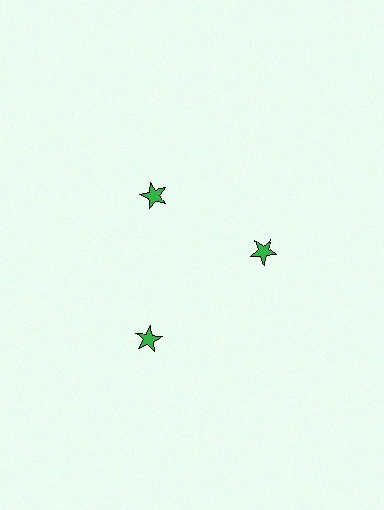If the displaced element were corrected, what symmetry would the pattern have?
It would have 3-fold rotational symmetry — the pattern would map onto itself every 120 degrees.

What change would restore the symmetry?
The symmetry would be restored by moving it inward, back onto the ring so that all 3 stars sit at equal angles and equal distance from the center.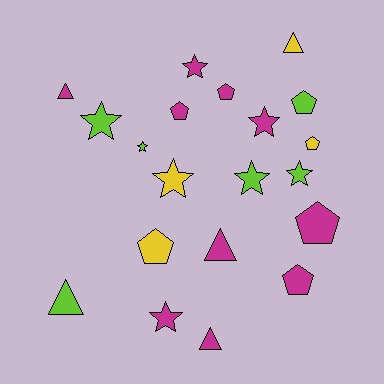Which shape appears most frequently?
Star, with 8 objects.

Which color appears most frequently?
Magenta, with 10 objects.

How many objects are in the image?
There are 20 objects.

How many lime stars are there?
There are 4 lime stars.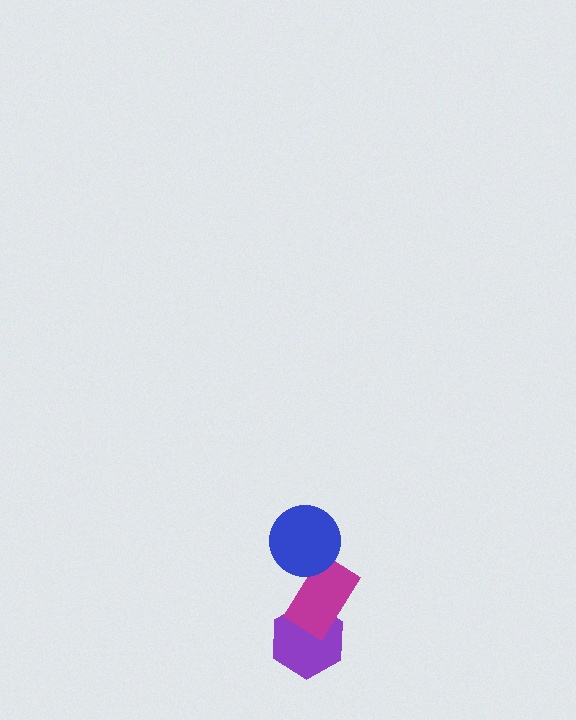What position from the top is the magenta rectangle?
The magenta rectangle is 2nd from the top.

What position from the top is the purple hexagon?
The purple hexagon is 3rd from the top.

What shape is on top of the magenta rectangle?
The blue circle is on top of the magenta rectangle.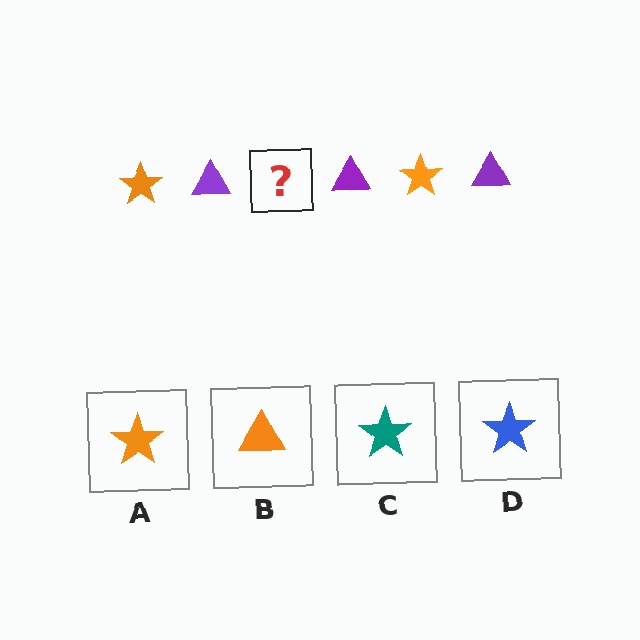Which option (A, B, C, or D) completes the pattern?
A.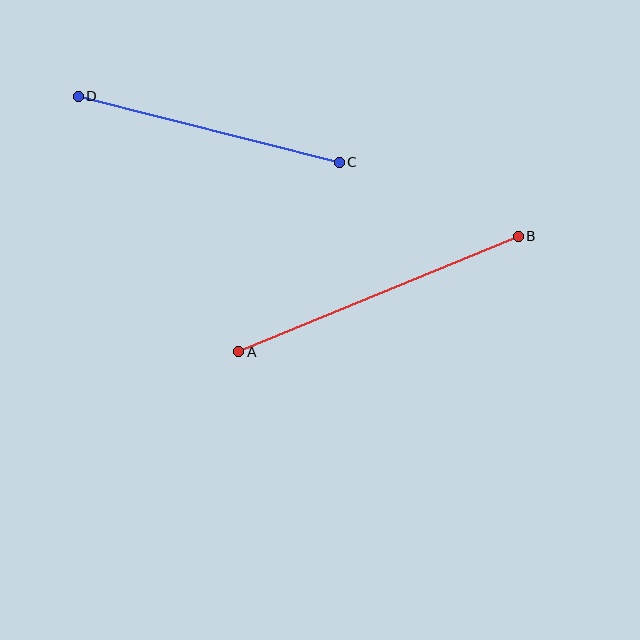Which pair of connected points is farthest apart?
Points A and B are farthest apart.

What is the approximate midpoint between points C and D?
The midpoint is at approximately (209, 129) pixels.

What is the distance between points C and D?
The distance is approximately 269 pixels.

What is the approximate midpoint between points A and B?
The midpoint is at approximately (379, 294) pixels.